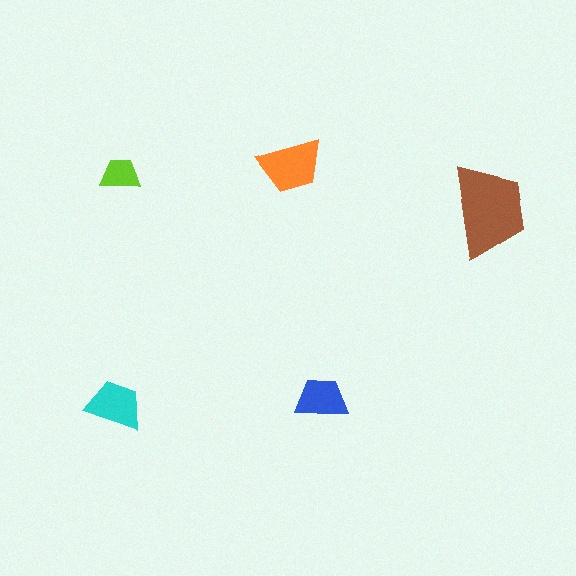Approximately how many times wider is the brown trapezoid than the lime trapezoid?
About 2.5 times wider.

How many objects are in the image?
There are 5 objects in the image.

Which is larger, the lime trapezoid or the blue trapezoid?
The blue one.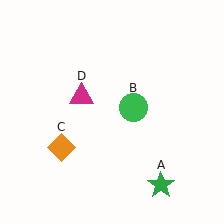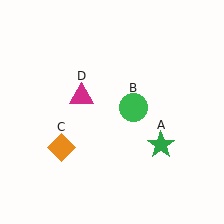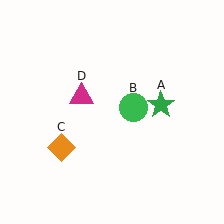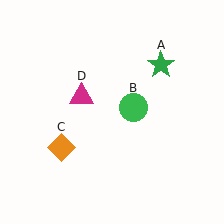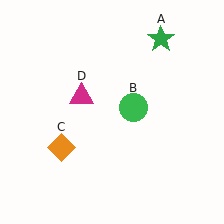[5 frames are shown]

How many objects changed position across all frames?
1 object changed position: green star (object A).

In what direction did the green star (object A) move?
The green star (object A) moved up.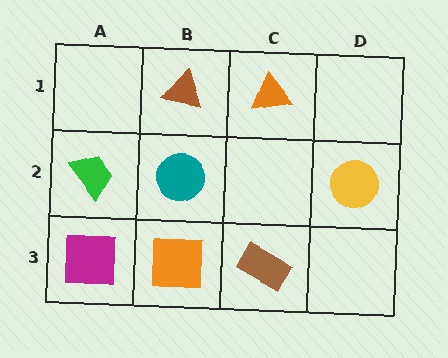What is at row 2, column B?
A teal circle.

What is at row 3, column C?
A brown rectangle.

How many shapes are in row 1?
2 shapes.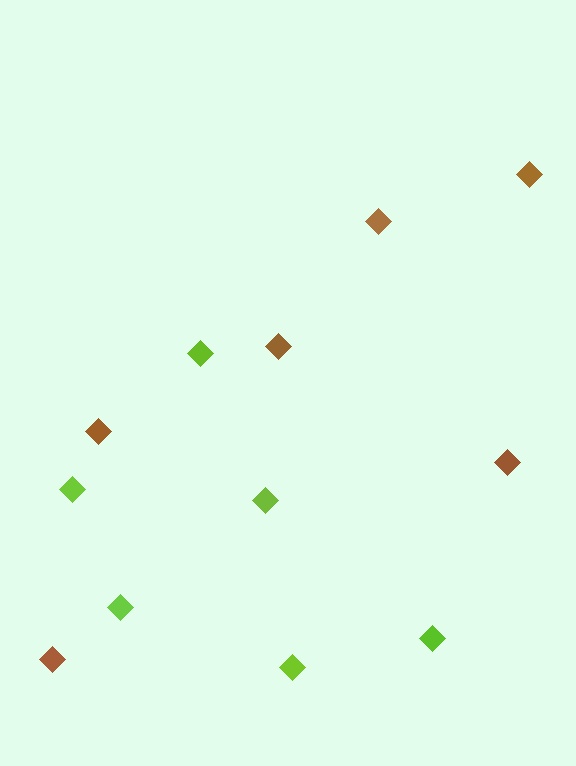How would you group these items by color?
There are 2 groups: one group of brown diamonds (6) and one group of lime diamonds (6).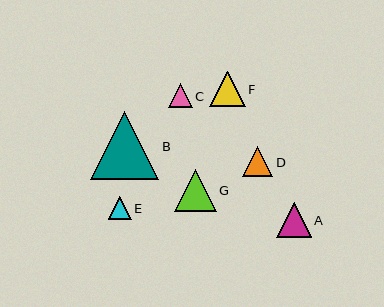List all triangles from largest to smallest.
From largest to smallest: B, G, F, A, D, C, E.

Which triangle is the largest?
Triangle B is the largest with a size of approximately 68 pixels.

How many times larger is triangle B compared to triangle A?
Triangle B is approximately 2.0 times the size of triangle A.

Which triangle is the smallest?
Triangle E is the smallest with a size of approximately 23 pixels.